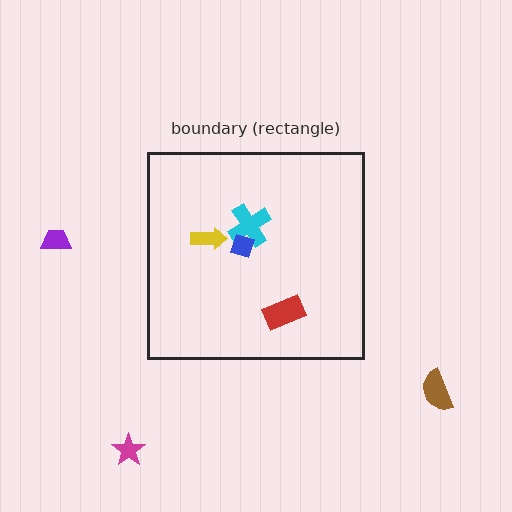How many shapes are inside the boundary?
4 inside, 3 outside.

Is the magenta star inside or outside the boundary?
Outside.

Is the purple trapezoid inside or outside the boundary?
Outside.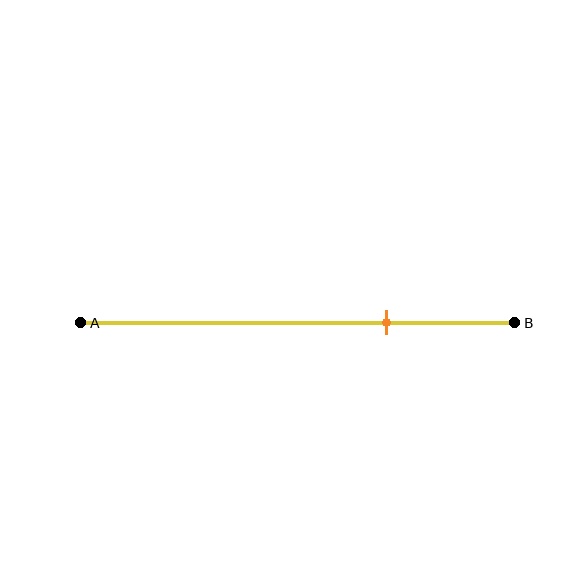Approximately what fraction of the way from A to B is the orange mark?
The orange mark is approximately 70% of the way from A to B.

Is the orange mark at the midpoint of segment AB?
No, the mark is at about 70% from A, not at the 50% midpoint.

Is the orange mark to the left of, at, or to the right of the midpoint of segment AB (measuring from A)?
The orange mark is to the right of the midpoint of segment AB.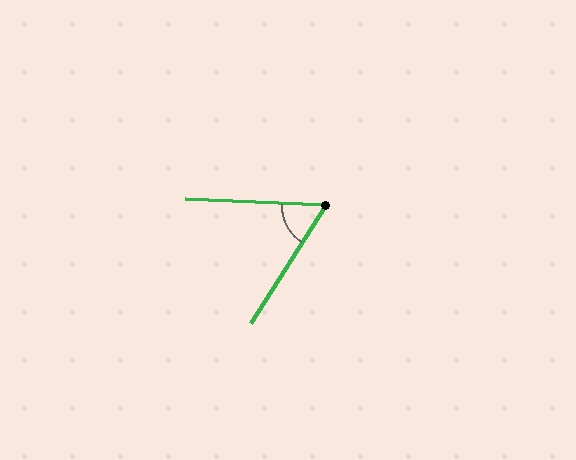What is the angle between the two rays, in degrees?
Approximately 60 degrees.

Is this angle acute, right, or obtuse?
It is acute.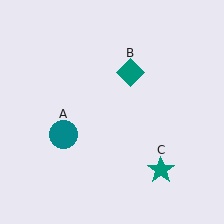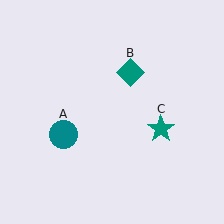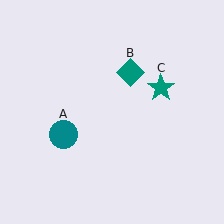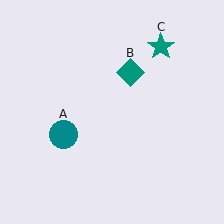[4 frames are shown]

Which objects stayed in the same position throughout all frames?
Teal circle (object A) and teal diamond (object B) remained stationary.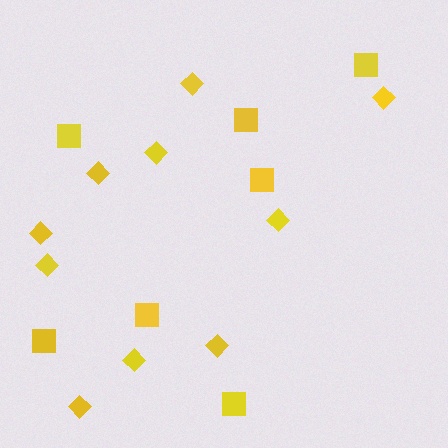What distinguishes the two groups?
There are 2 groups: one group of squares (7) and one group of diamonds (10).